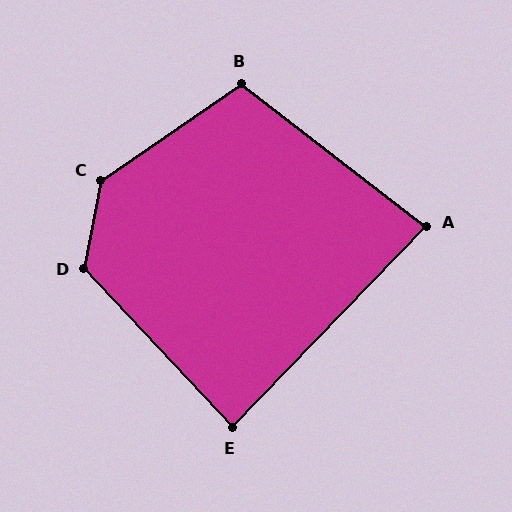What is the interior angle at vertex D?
Approximately 126 degrees (obtuse).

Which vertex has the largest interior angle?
C, at approximately 135 degrees.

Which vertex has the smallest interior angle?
A, at approximately 84 degrees.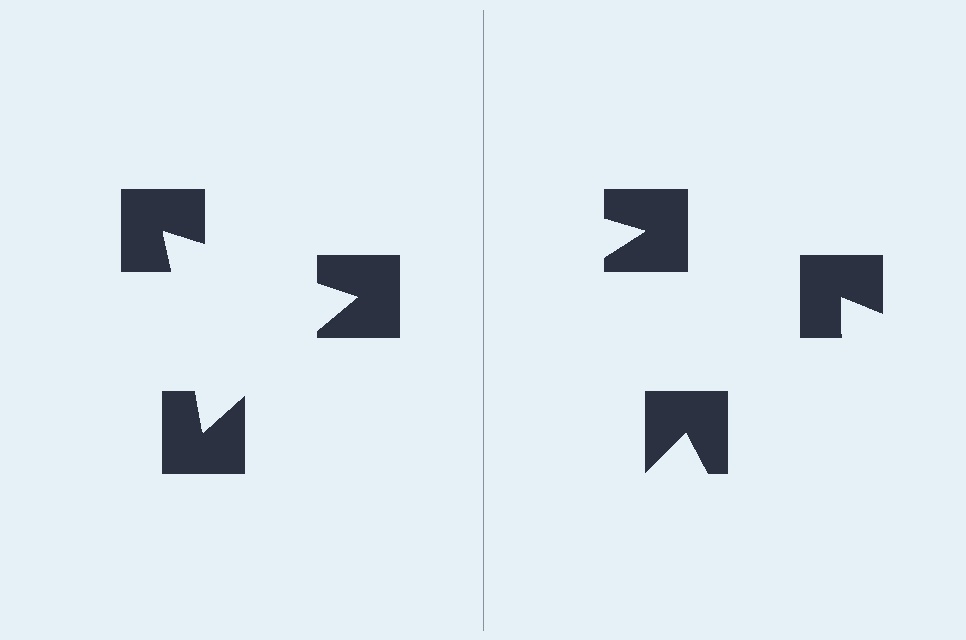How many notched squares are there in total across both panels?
6 — 3 on each side.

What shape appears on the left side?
An illusory triangle.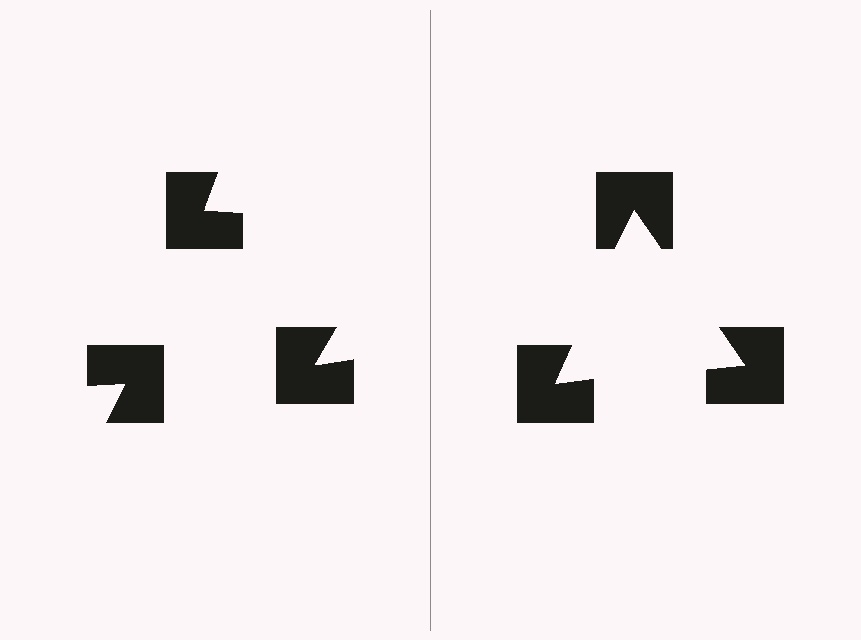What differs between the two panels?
The notched squares are positioned identically on both sides; only the wedge orientations differ. On the right they align to a triangle; on the left they are misaligned.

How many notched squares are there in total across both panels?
6 — 3 on each side.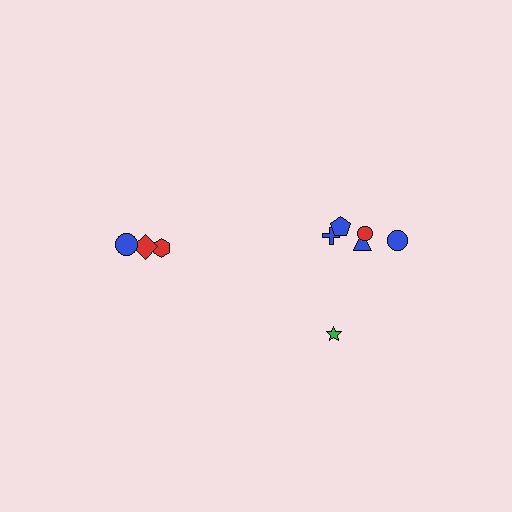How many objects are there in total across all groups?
There are 9 objects.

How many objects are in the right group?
There are 6 objects.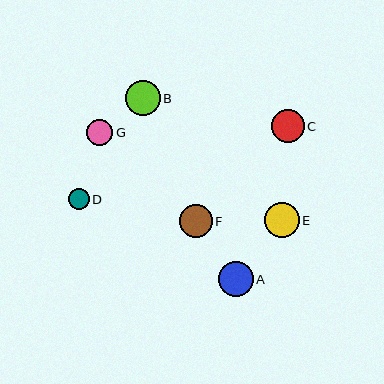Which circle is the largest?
Circle B is the largest with a size of approximately 35 pixels.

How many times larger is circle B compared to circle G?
Circle B is approximately 1.4 times the size of circle G.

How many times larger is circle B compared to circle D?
Circle B is approximately 1.7 times the size of circle D.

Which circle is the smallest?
Circle D is the smallest with a size of approximately 21 pixels.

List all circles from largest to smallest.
From largest to smallest: B, A, E, C, F, G, D.